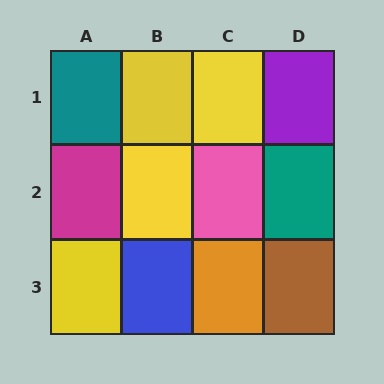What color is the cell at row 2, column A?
Magenta.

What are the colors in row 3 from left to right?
Yellow, blue, orange, brown.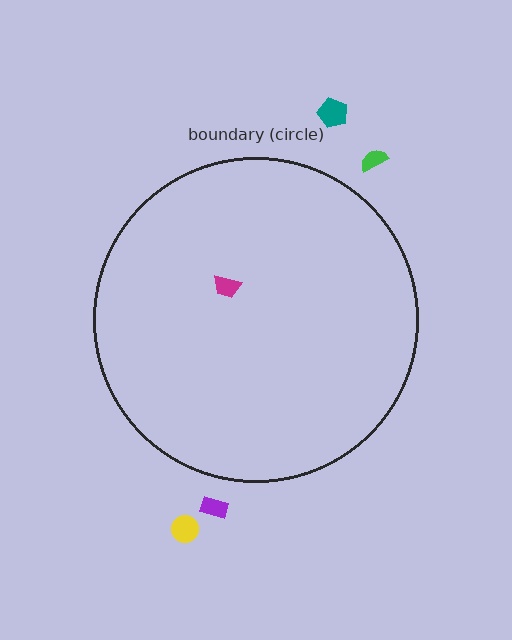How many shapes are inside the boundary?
1 inside, 4 outside.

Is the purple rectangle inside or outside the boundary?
Outside.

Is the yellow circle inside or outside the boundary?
Outside.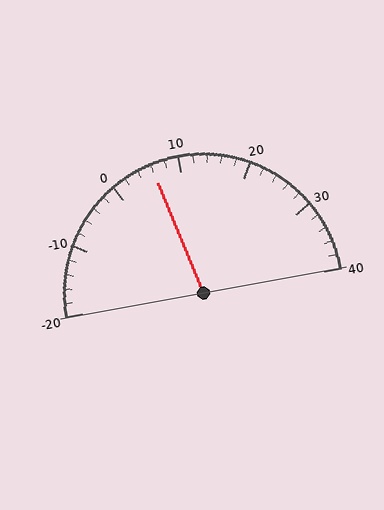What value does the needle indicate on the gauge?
The needle indicates approximately 6.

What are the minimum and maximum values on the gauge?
The gauge ranges from -20 to 40.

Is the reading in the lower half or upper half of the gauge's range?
The reading is in the lower half of the range (-20 to 40).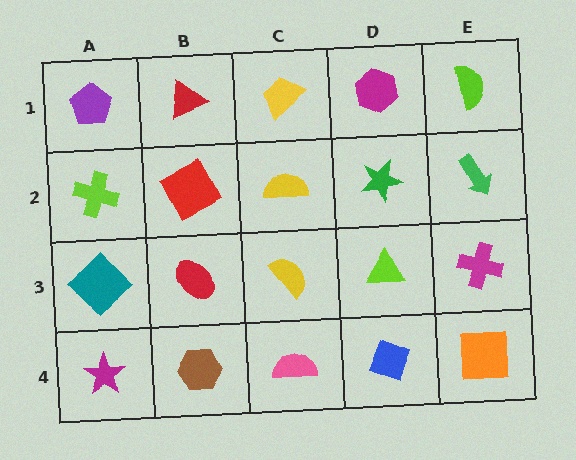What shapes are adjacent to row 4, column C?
A yellow semicircle (row 3, column C), a brown hexagon (row 4, column B), a blue diamond (row 4, column D).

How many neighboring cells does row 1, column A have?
2.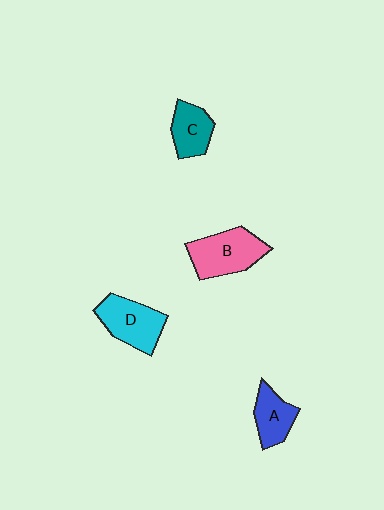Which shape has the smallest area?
Shape C (teal).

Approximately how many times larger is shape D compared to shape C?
Approximately 1.4 times.